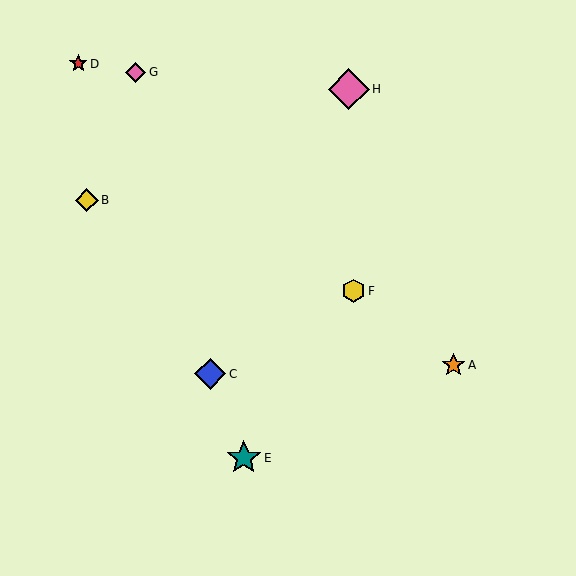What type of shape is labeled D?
Shape D is a red star.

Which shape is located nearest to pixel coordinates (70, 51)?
The red star (labeled D) at (78, 64) is nearest to that location.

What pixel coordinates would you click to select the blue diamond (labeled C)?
Click at (210, 374) to select the blue diamond C.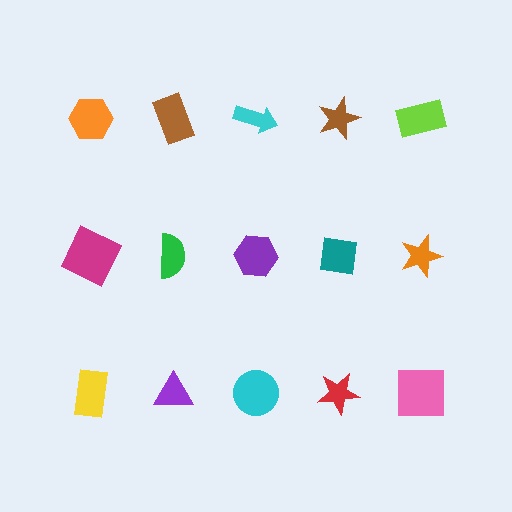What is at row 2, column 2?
A green semicircle.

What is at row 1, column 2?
A brown rectangle.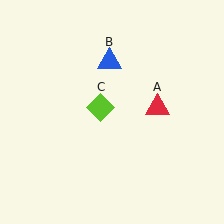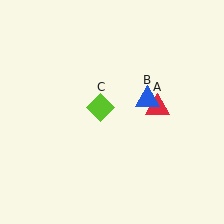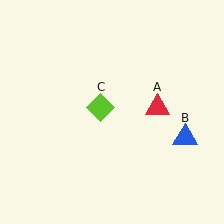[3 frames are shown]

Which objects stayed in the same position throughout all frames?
Red triangle (object A) and lime diamond (object C) remained stationary.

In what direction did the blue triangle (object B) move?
The blue triangle (object B) moved down and to the right.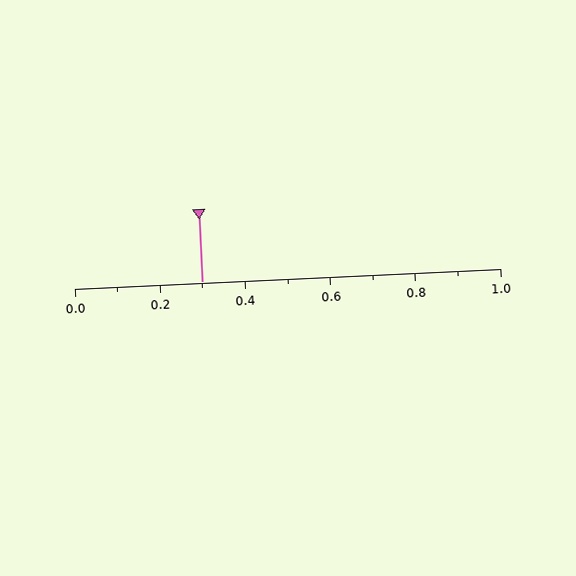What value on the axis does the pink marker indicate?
The marker indicates approximately 0.3.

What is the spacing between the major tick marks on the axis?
The major ticks are spaced 0.2 apart.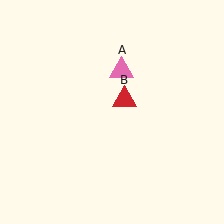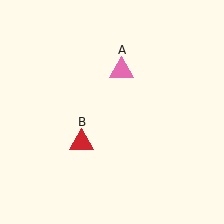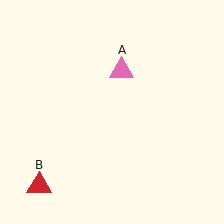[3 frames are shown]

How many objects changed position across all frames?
1 object changed position: red triangle (object B).